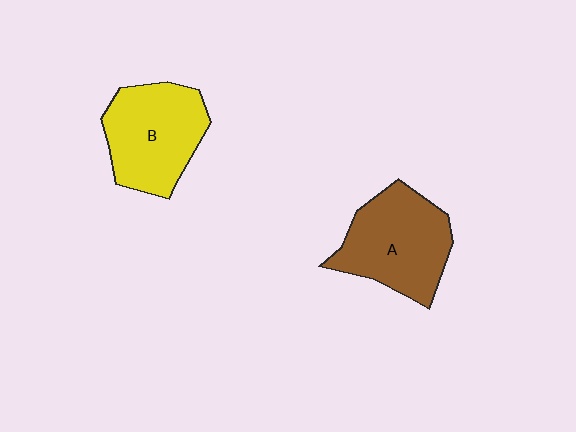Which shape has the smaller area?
Shape B (yellow).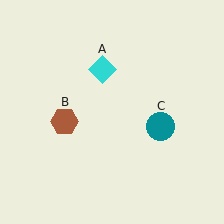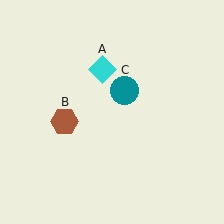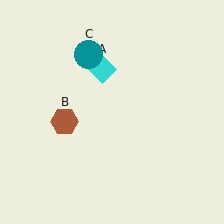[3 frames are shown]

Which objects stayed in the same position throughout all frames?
Cyan diamond (object A) and brown hexagon (object B) remained stationary.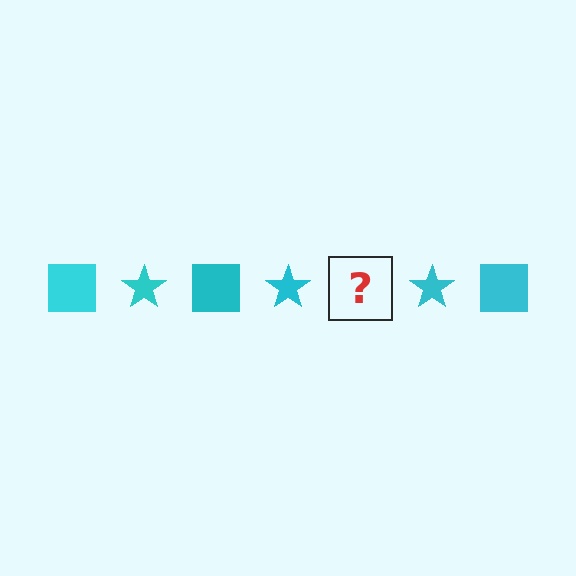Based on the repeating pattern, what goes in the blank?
The blank should be a cyan square.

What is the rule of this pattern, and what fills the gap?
The rule is that the pattern cycles through square, star shapes in cyan. The gap should be filled with a cyan square.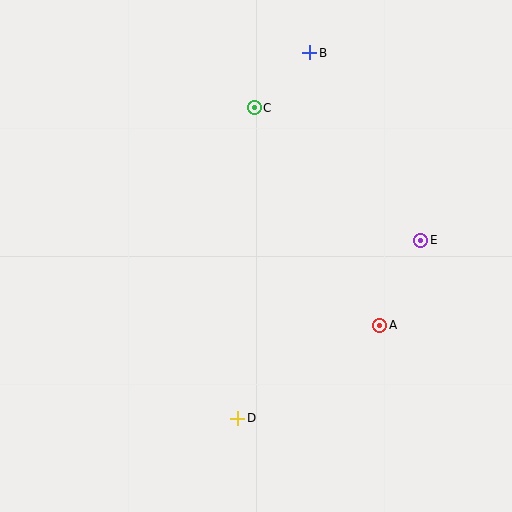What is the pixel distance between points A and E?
The distance between A and E is 95 pixels.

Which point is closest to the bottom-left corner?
Point D is closest to the bottom-left corner.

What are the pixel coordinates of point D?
Point D is at (238, 418).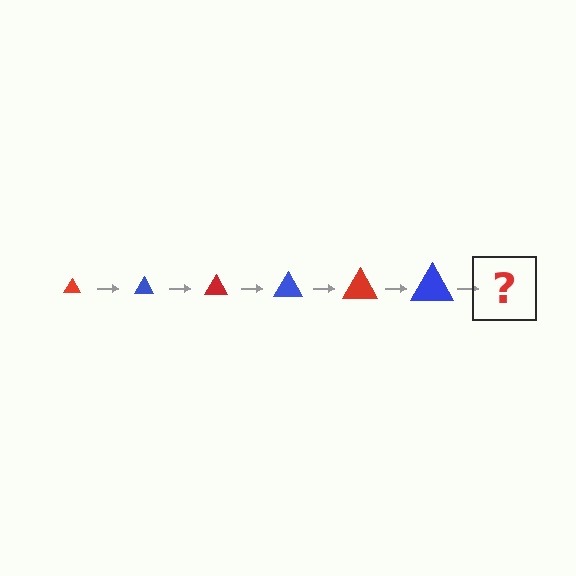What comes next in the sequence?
The next element should be a red triangle, larger than the previous one.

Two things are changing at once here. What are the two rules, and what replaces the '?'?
The two rules are that the triangle grows larger each step and the color cycles through red and blue. The '?' should be a red triangle, larger than the previous one.